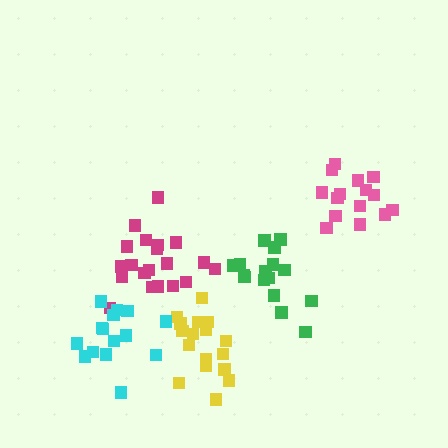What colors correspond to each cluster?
The clusters are colored: magenta, green, pink, yellow, cyan.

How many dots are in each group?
Group 1: 20 dots, Group 2: 16 dots, Group 3: 15 dots, Group 4: 17 dots, Group 5: 15 dots (83 total).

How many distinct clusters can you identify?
There are 5 distinct clusters.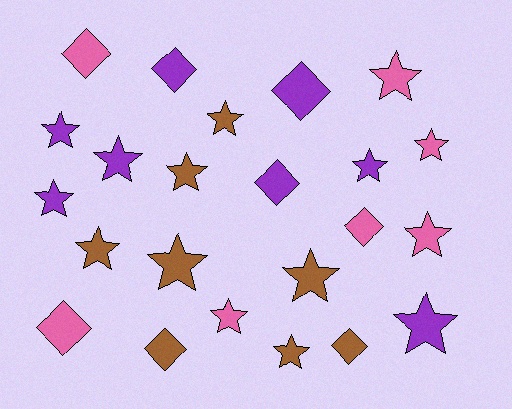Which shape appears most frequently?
Star, with 15 objects.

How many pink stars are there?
There are 4 pink stars.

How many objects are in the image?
There are 23 objects.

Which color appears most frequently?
Brown, with 8 objects.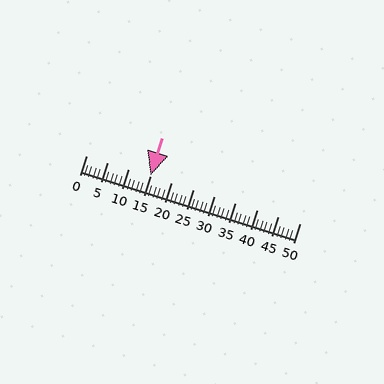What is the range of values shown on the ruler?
The ruler shows values from 0 to 50.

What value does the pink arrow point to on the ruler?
The pink arrow points to approximately 15.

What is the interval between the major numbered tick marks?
The major tick marks are spaced 5 units apart.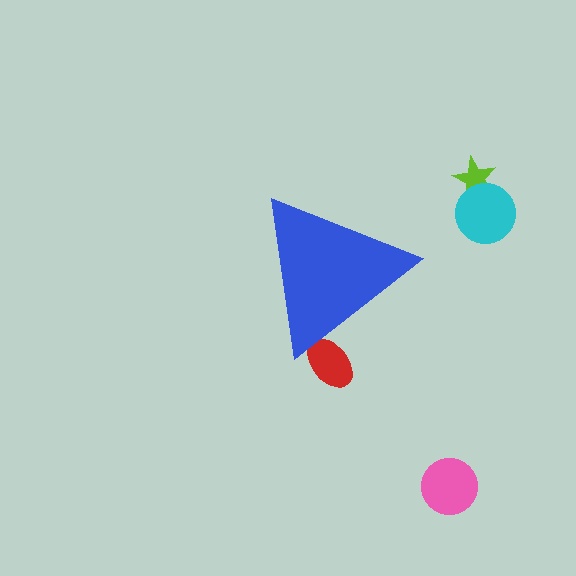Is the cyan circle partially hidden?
No, the cyan circle is fully visible.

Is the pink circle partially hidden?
No, the pink circle is fully visible.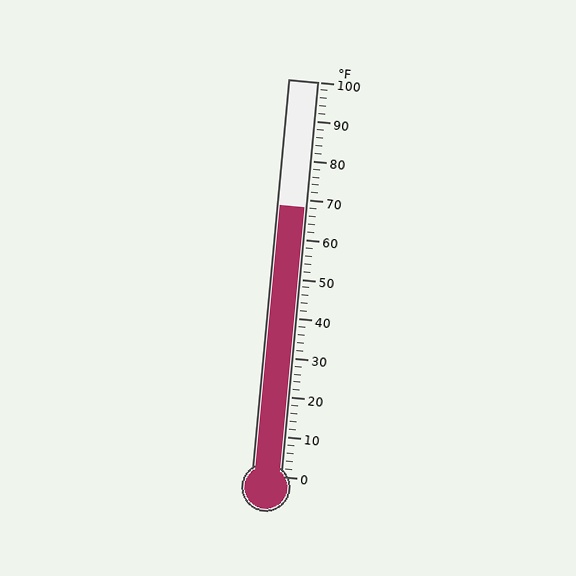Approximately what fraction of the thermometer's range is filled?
The thermometer is filled to approximately 70% of its range.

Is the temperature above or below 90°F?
The temperature is below 90°F.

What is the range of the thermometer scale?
The thermometer scale ranges from 0°F to 100°F.